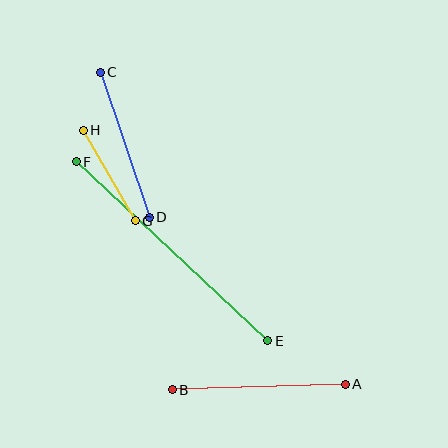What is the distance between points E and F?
The distance is approximately 262 pixels.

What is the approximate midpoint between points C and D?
The midpoint is at approximately (125, 145) pixels.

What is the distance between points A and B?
The distance is approximately 173 pixels.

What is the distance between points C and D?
The distance is approximately 153 pixels.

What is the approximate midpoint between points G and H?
The midpoint is at approximately (109, 175) pixels.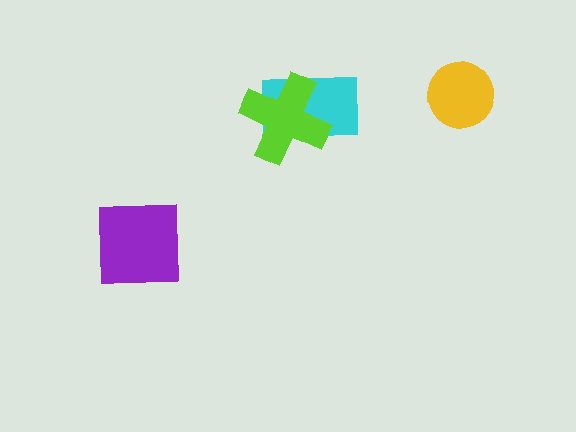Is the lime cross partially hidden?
No, no other shape covers it.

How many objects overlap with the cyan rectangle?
1 object overlaps with the cyan rectangle.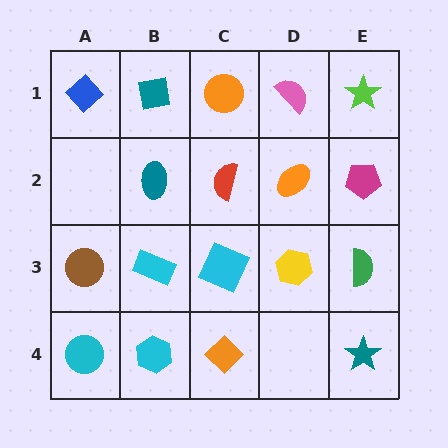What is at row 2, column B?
A teal ellipse.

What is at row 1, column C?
An orange circle.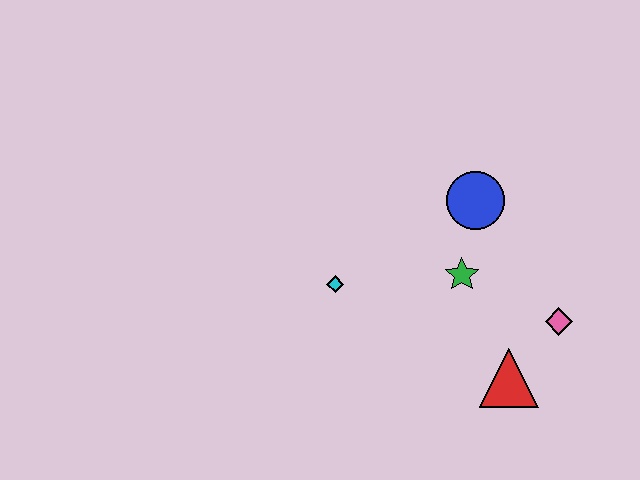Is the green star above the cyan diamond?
Yes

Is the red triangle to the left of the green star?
No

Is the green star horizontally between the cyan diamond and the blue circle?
Yes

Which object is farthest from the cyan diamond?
The pink diamond is farthest from the cyan diamond.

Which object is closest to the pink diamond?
The red triangle is closest to the pink diamond.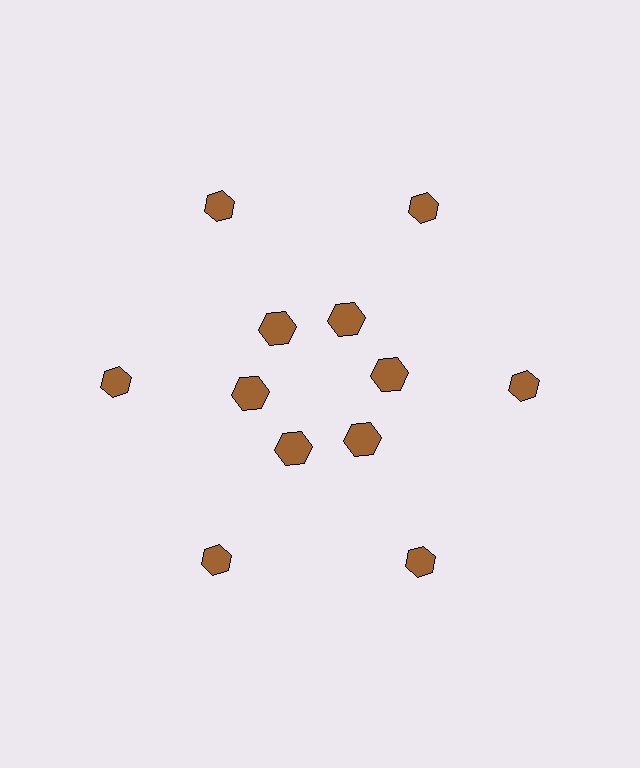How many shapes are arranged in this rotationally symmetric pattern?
There are 12 shapes, arranged in 6 groups of 2.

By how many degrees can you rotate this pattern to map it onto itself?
The pattern maps onto itself every 60 degrees of rotation.